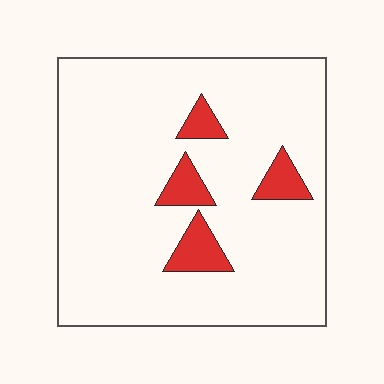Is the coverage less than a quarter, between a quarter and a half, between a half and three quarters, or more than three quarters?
Less than a quarter.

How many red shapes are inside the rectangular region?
4.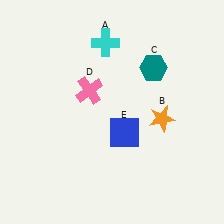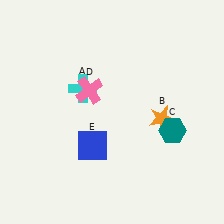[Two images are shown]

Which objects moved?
The objects that moved are: the cyan cross (A), the teal hexagon (C), the blue square (E).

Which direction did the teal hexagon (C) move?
The teal hexagon (C) moved down.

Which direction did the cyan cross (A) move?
The cyan cross (A) moved down.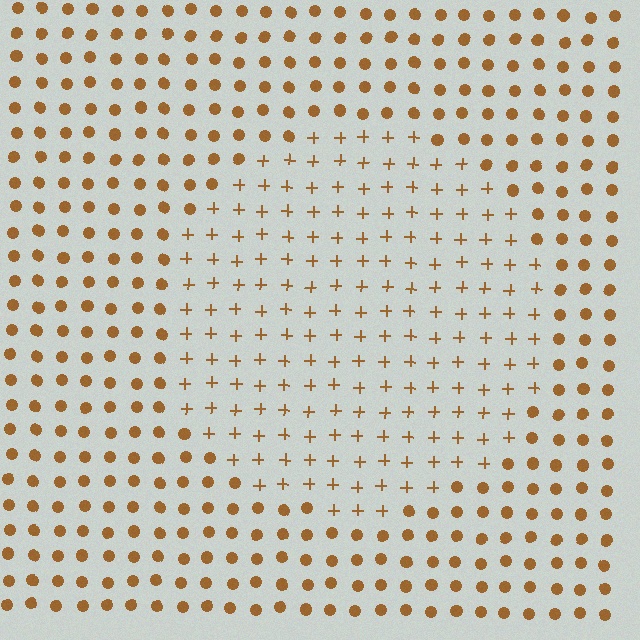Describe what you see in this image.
The image is filled with small brown elements arranged in a uniform grid. A circle-shaped region contains plus signs, while the surrounding area contains circles. The boundary is defined purely by the change in element shape.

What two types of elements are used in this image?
The image uses plus signs inside the circle region and circles outside it.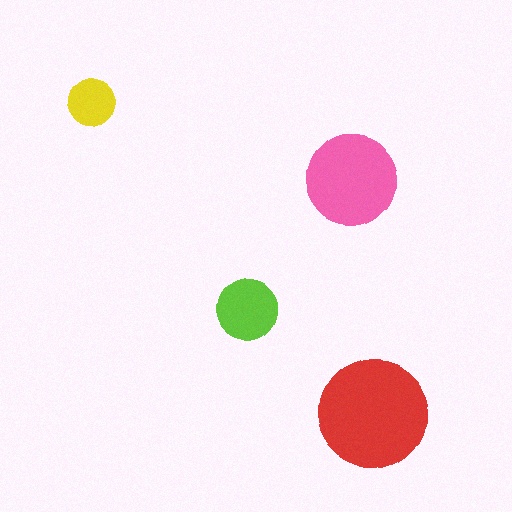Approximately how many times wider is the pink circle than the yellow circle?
About 2 times wider.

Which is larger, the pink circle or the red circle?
The red one.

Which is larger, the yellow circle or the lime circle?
The lime one.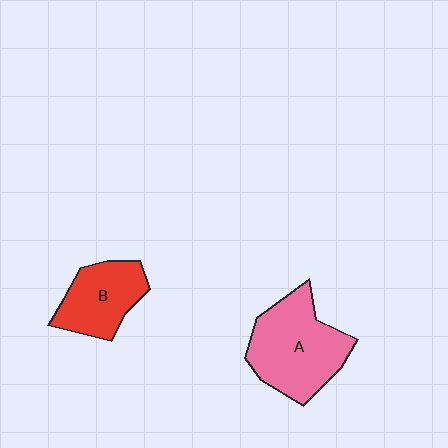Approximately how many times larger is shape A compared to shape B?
Approximately 1.5 times.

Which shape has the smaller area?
Shape B (red).